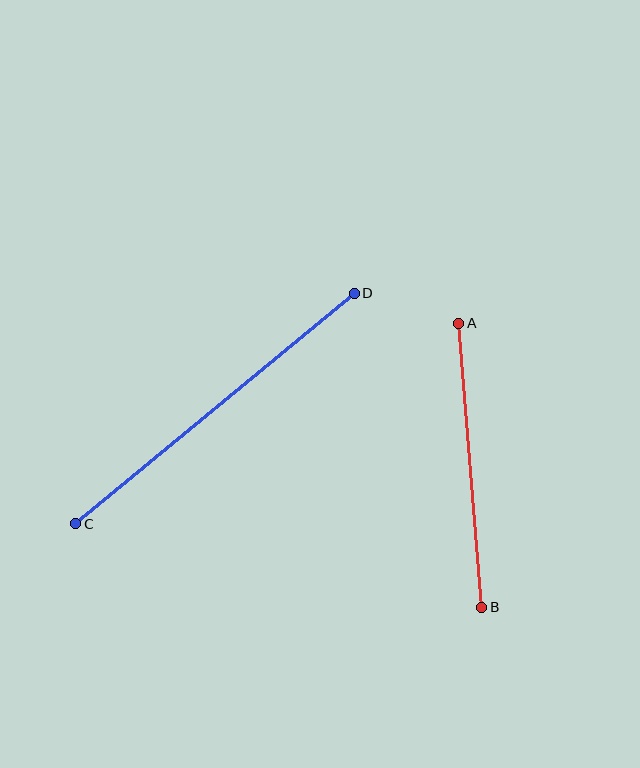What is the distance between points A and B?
The distance is approximately 285 pixels.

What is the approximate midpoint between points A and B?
The midpoint is at approximately (470, 465) pixels.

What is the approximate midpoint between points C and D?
The midpoint is at approximately (215, 409) pixels.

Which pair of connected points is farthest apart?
Points C and D are farthest apart.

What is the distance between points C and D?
The distance is approximately 361 pixels.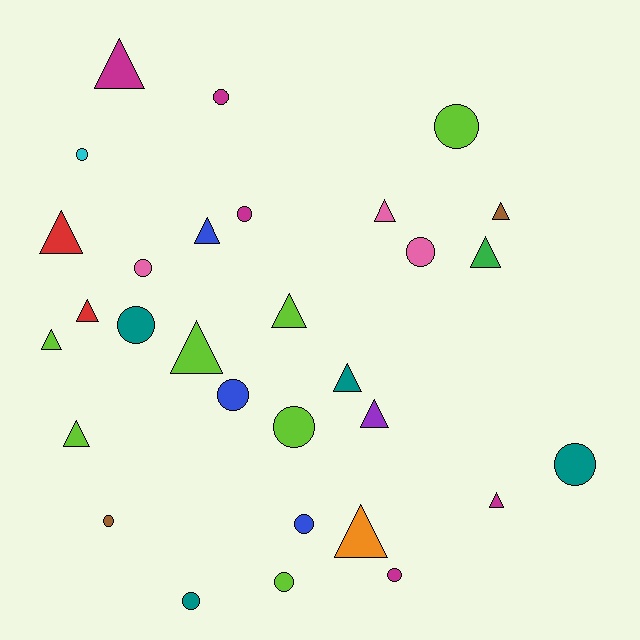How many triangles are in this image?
There are 15 triangles.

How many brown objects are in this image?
There are 2 brown objects.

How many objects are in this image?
There are 30 objects.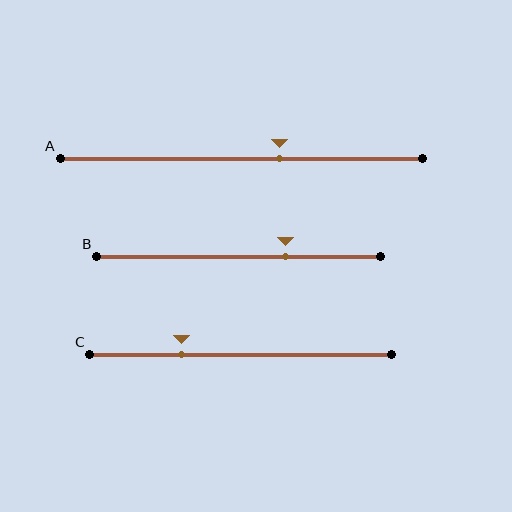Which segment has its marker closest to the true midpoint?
Segment A has its marker closest to the true midpoint.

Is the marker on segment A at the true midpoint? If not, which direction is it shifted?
No, the marker on segment A is shifted to the right by about 11% of the segment length.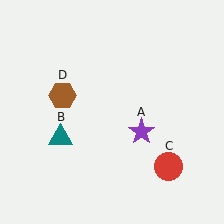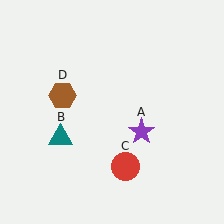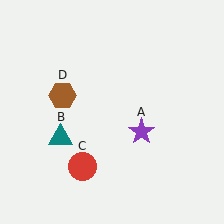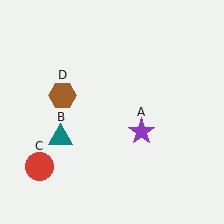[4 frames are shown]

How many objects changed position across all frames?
1 object changed position: red circle (object C).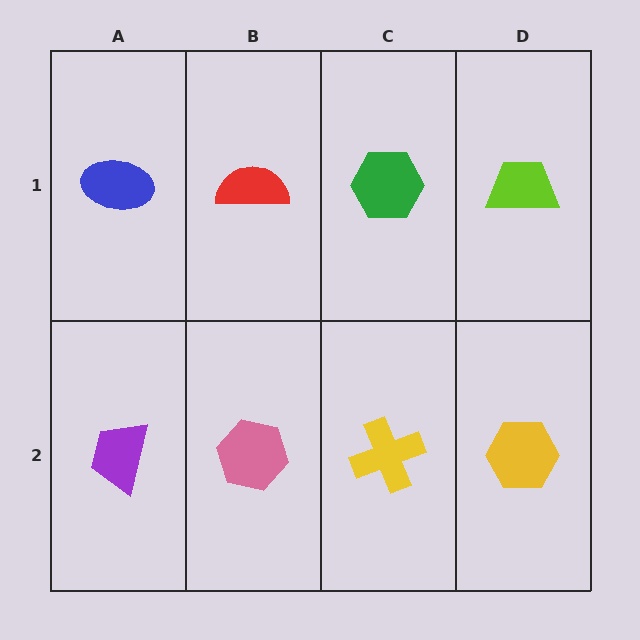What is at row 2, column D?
A yellow hexagon.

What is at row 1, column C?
A green hexagon.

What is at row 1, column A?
A blue ellipse.